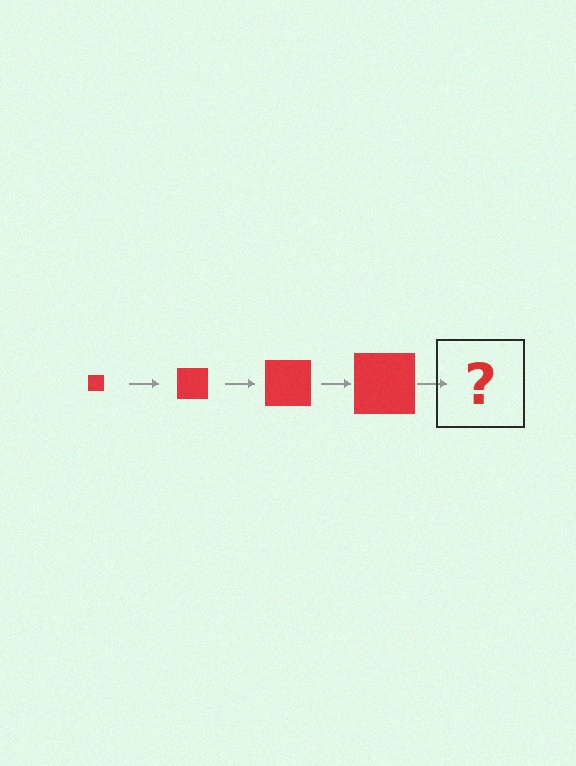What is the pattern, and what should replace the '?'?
The pattern is that the square gets progressively larger each step. The '?' should be a red square, larger than the previous one.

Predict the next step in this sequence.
The next step is a red square, larger than the previous one.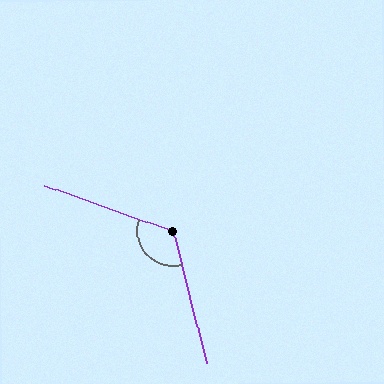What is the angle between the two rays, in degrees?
Approximately 124 degrees.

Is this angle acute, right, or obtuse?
It is obtuse.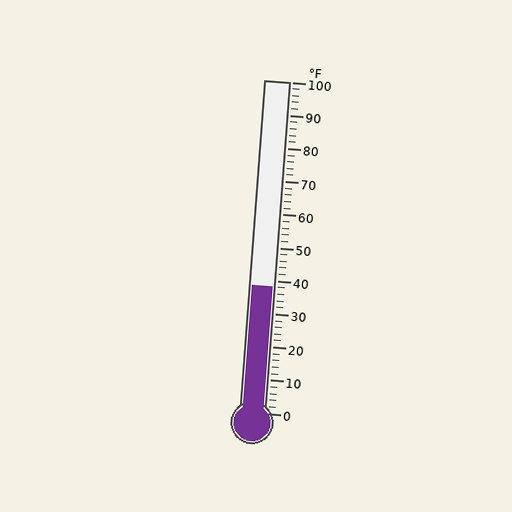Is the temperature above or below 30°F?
The temperature is above 30°F.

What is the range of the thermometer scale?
The thermometer scale ranges from 0°F to 100°F.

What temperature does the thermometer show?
The thermometer shows approximately 38°F.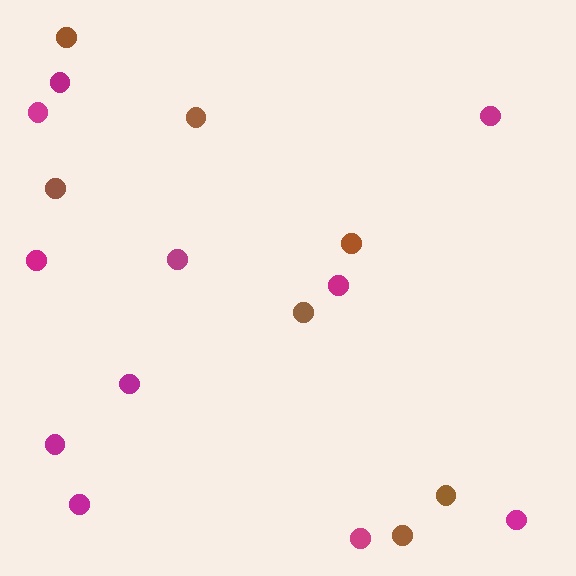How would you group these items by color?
There are 2 groups: one group of brown circles (7) and one group of magenta circles (11).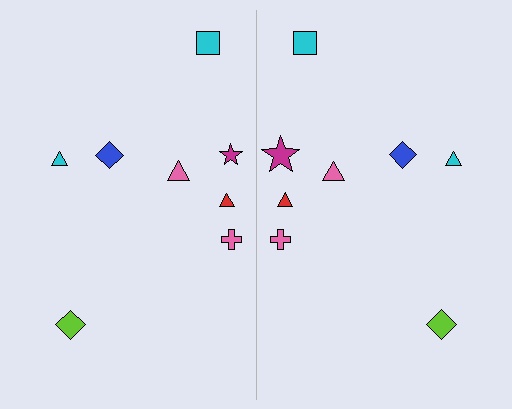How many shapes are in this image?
There are 16 shapes in this image.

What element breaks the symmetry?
The magenta star on the right side has a different size than its mirror counterpart.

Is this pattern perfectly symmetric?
No, the pattern is not perfectly symmetric. The magenta star on the right side has a different size than its mirror counterpart.